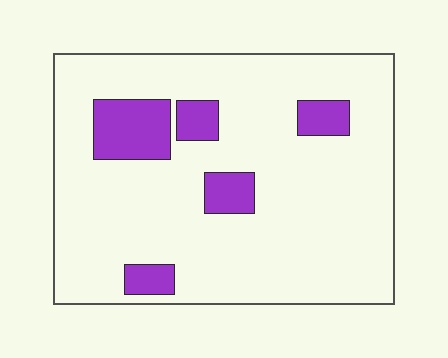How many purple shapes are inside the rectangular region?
5.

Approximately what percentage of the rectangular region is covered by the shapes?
Approximately 15%.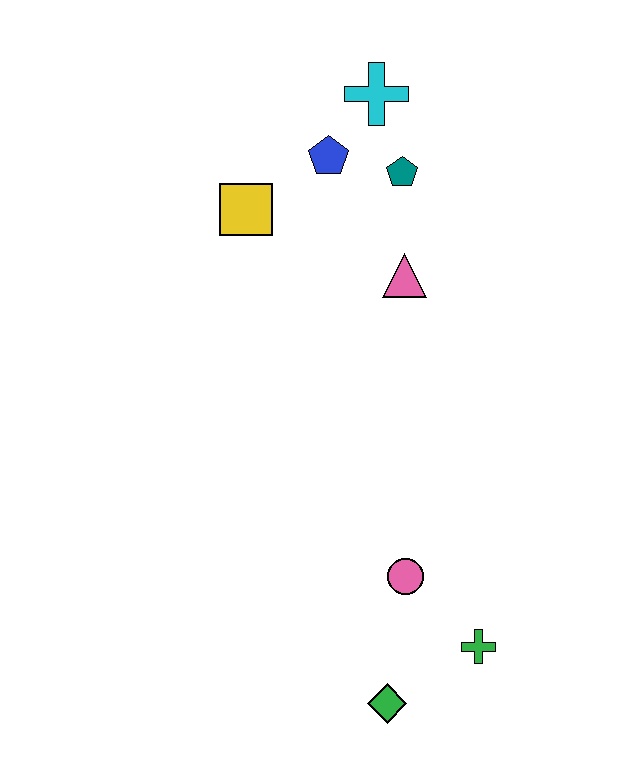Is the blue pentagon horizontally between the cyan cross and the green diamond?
No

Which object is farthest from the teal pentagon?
The green diamond is farthest from the teal pentagon.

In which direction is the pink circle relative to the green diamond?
The pink circle is above the green diamond.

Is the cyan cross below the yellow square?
No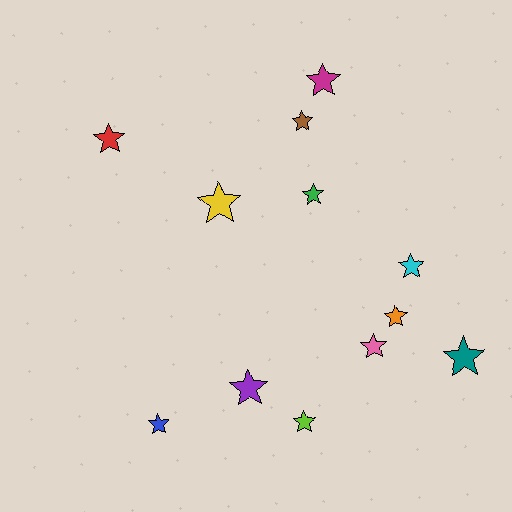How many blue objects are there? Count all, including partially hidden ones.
There is 1 blue object.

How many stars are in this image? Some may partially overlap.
There are 12 stars.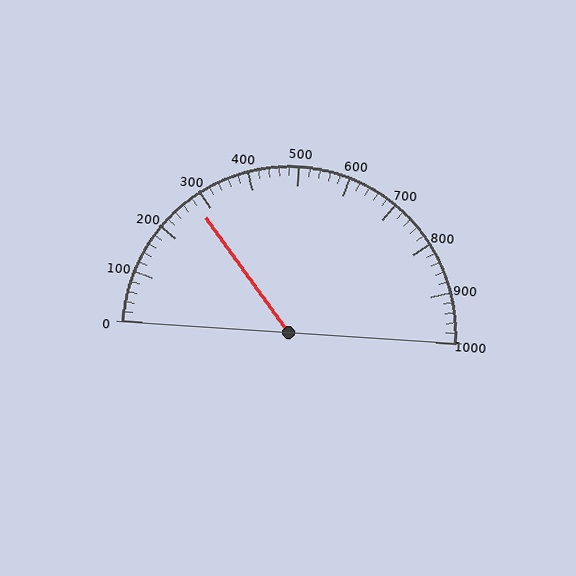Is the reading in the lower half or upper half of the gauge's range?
The reading is in the lower half of the range (0 to 1000).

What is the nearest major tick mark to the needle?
The nearest major tick mark is 300.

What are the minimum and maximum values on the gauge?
The gauge ranges from 0 to 1000.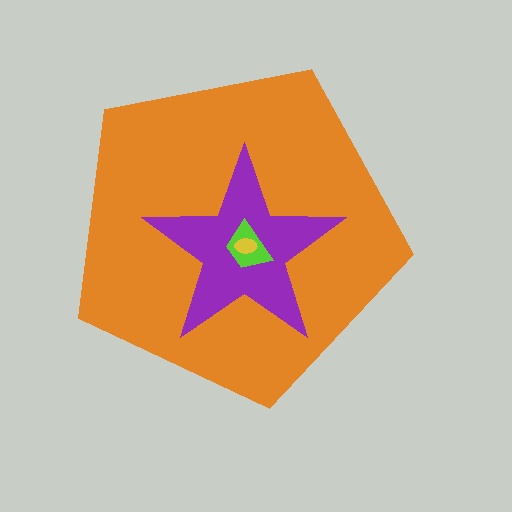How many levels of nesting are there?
4.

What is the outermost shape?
The orange pentagon.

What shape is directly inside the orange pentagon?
The purple star.